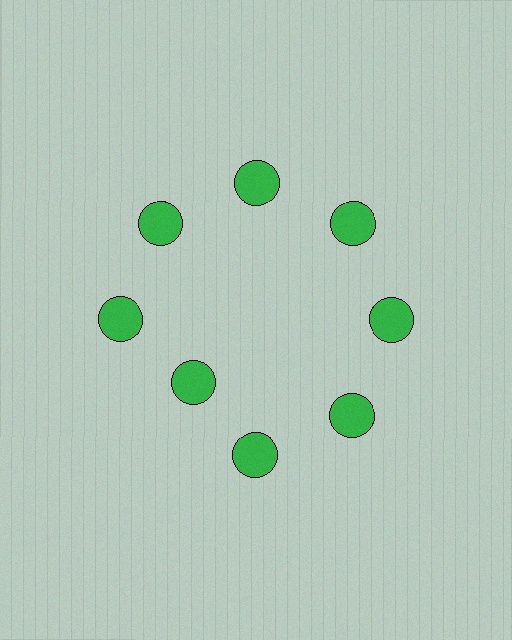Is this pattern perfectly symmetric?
No. The 8 green circles are arranged in a ring, but one element near the 8 o'clock position is pulled inward toward the center, breaking the 8-fold rotational symmetry.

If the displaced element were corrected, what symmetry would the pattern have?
It would have 8-fold rotational symmetry — the pattern would map onto itself every 45 degrees.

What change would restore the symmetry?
The symmetry would be restored by moving it outward, back onto the ring so that all 8 circles sit at equal angles and equal distance from the center.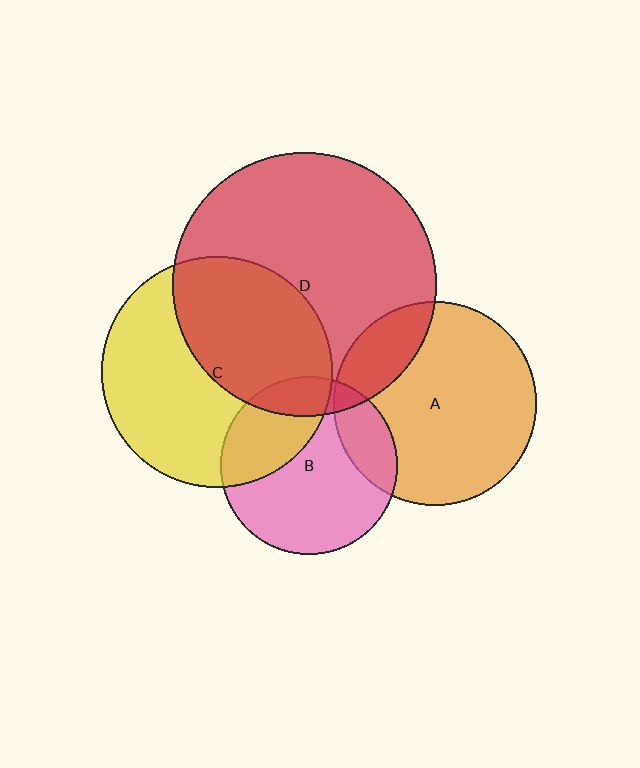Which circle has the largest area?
Circle D (red).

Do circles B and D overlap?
Yes.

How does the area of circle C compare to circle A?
Approximately 1.3 times.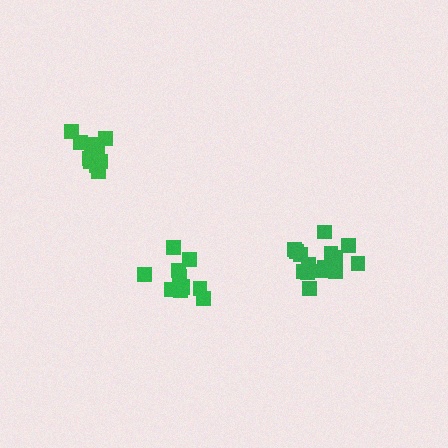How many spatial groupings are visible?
There are 3 spatial groupings.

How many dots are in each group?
Group 1: 16 dots, Group 2: 14 dots, Group 3: 11 dots (41 total).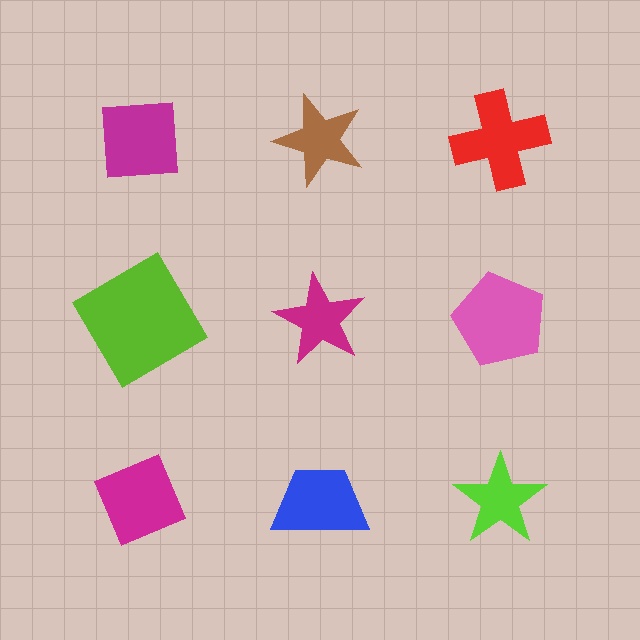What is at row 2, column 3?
A pink pentagon.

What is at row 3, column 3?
A lime star.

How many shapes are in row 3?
3 shapes.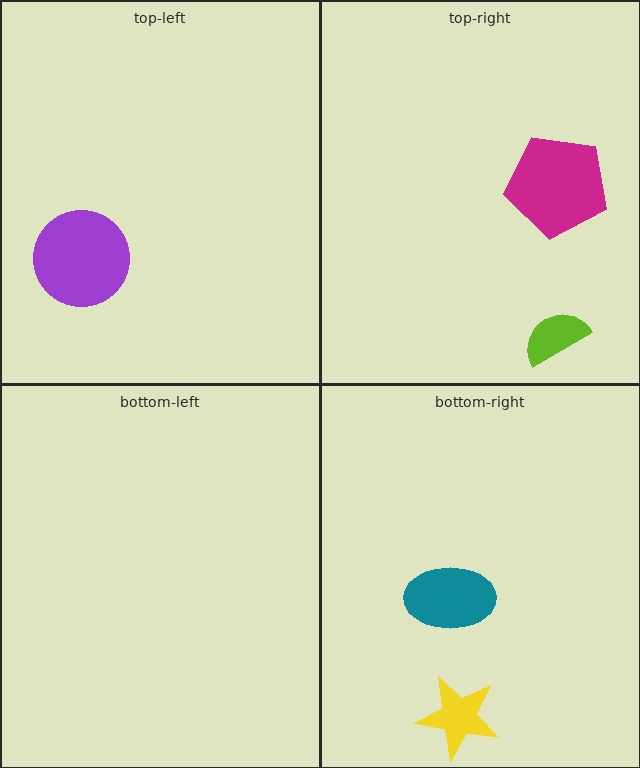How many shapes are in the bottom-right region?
2.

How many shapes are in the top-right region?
2.